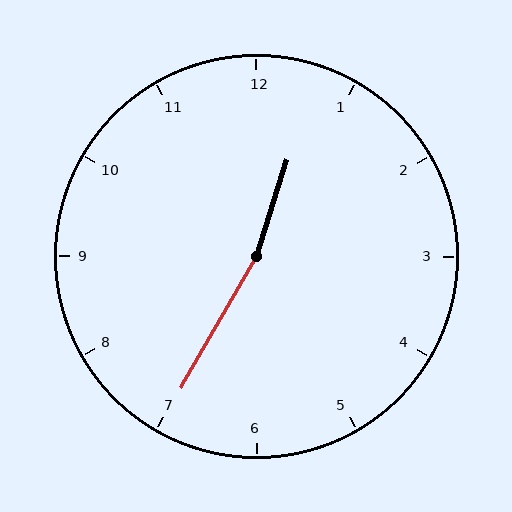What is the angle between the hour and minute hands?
Approximately 168 degrees.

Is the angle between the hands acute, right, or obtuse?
It is obtuse.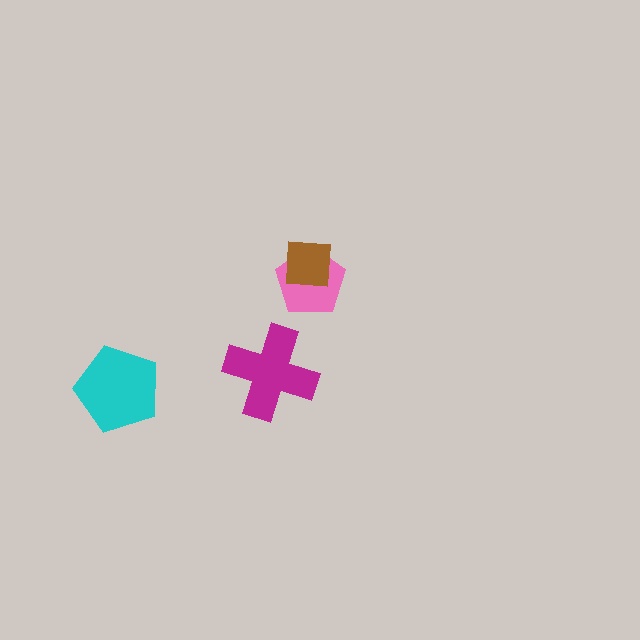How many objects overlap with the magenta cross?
0 objects overlap with the magenta cross.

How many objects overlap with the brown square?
1 object overlaps with the brown square.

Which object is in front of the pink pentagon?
The brown square is in front of the pink pentagon.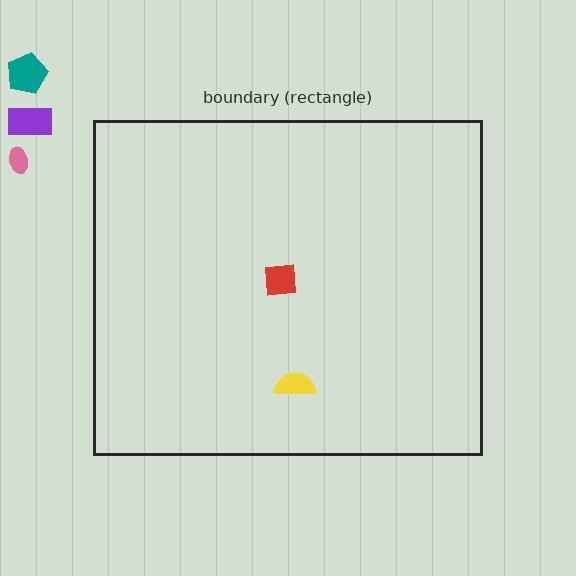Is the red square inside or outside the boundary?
Inside.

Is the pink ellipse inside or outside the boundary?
Outside.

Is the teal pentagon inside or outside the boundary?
Outside.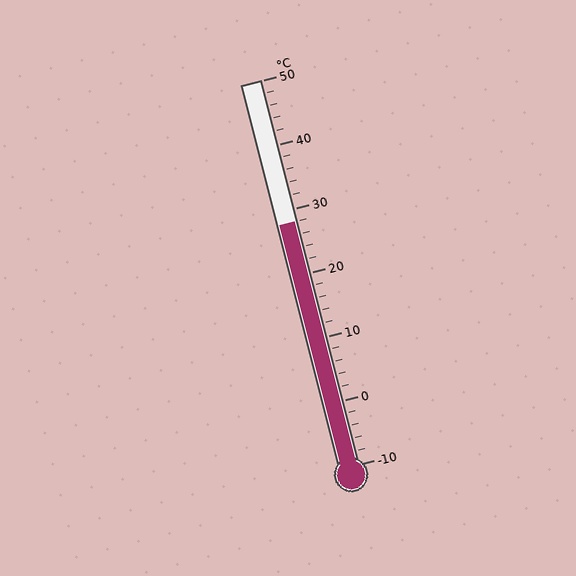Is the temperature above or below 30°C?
The temperature is below 30°C.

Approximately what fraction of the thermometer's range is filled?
The thermometer is filled to approximately 65% of its range.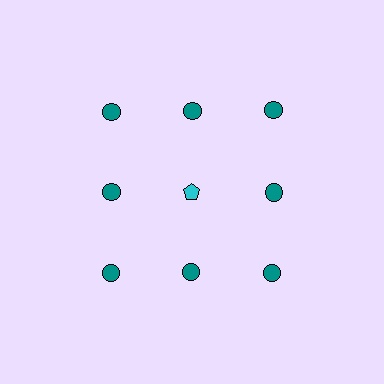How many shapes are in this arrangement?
There are 9 shapes arranged in a grid pattern.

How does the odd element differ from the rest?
It differs in both color (cyan instead of teal) and shape (pentagon instead of circle).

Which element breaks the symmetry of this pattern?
The cyan pentagon in the second row, second from left column breaks the symmetry. All other shapes are teal circles.